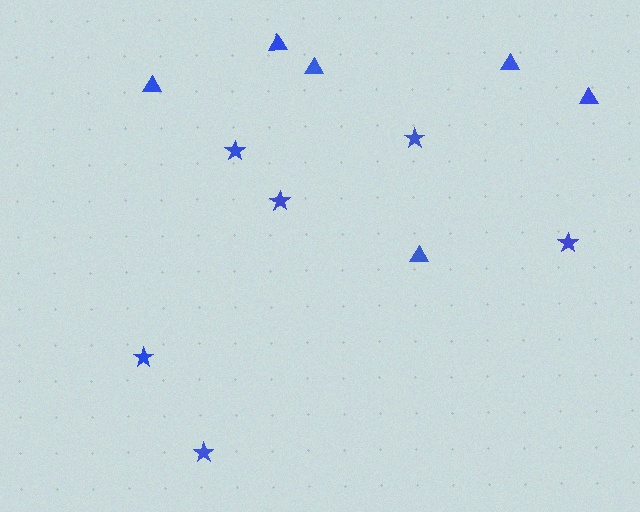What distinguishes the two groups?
There are 2 groups: one group of triangles (6) and one group of stars (6).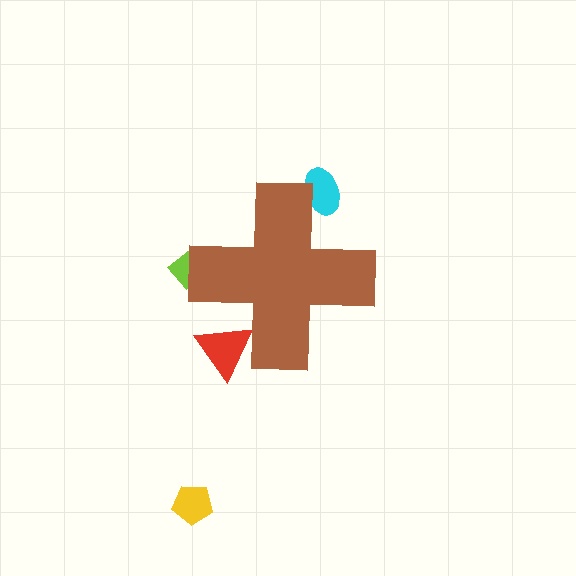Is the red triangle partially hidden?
Yes, the red triangle is partially hidden behind the brown cross.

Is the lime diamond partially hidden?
Yes, the lime diamond is partially hidden behind the brown cross.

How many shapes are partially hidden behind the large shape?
3 shapes are partially hidden.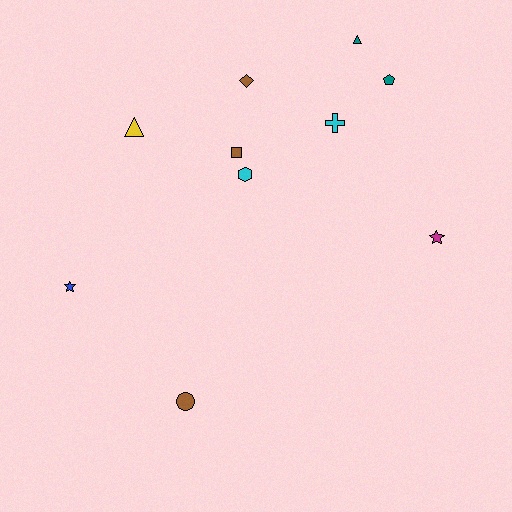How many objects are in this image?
There are 10 objects.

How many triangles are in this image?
There are 2 triangles.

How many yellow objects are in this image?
There is 1 yellow object.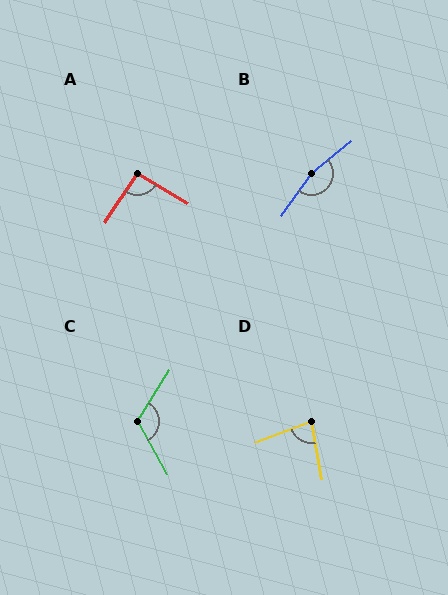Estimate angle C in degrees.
Approximately 119 degrees.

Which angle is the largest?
B, at approximately 165 degrees.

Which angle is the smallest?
D, at approximately 79 degrees.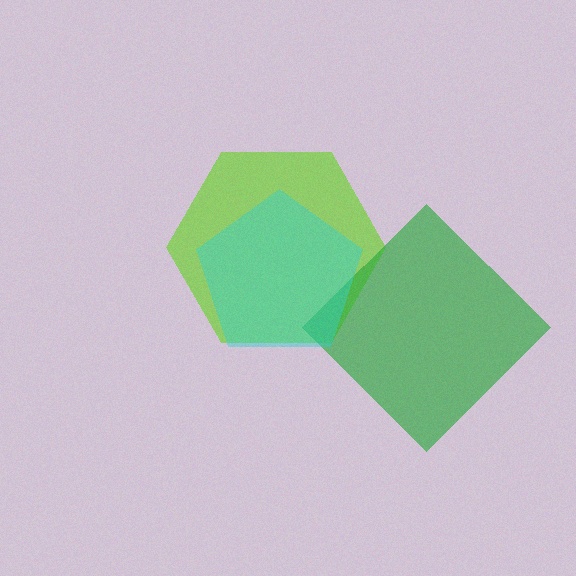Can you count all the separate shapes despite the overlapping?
Yes, there are 3 separate shapes.